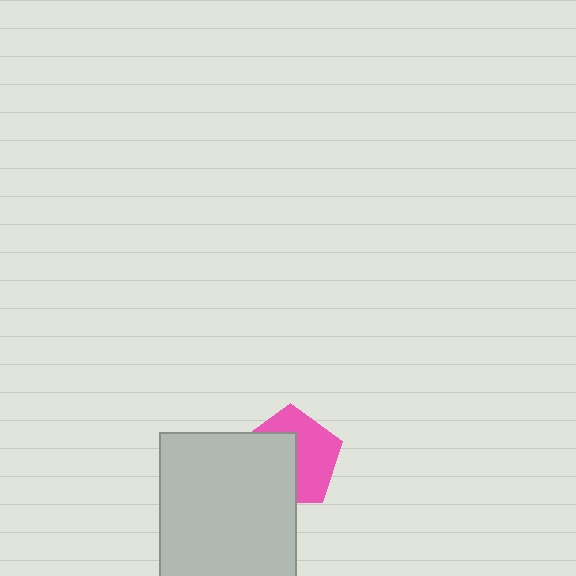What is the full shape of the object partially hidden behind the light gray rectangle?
The partially hidden object is a pink pentagon.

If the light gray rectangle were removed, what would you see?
You would see the complete pink pentagon.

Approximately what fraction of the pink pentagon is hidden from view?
Roughly 49% of the pink pentagon is hidden behind the light gray rectangle.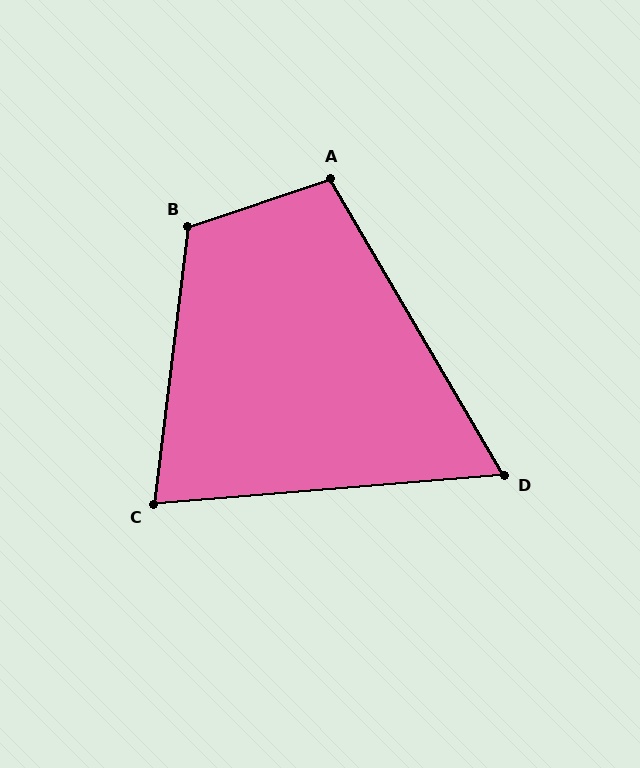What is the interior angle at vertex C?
Approximately 78 degrees (acute).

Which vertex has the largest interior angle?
B, at approximately 116 degrees.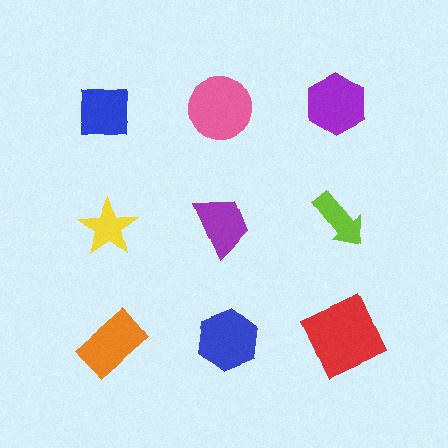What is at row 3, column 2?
A blue hexagon.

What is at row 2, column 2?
A purple trapezoid.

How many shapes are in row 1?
3 shapes.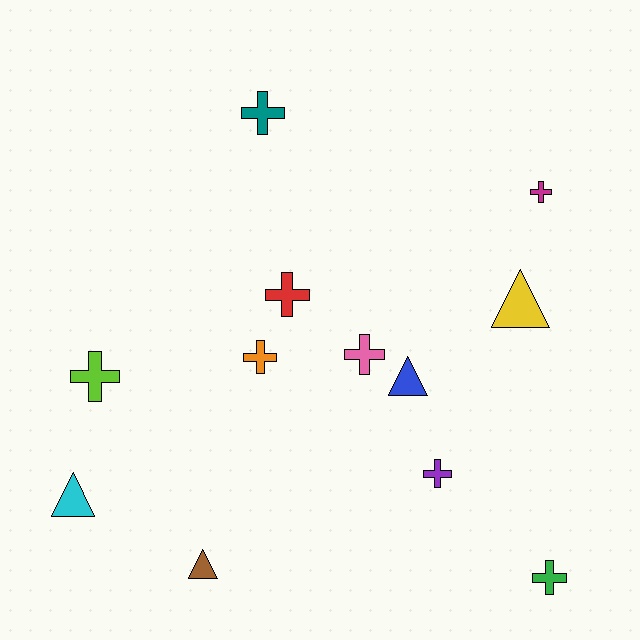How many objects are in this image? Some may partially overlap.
There are 12 objects.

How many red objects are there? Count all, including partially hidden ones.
There is 1 red object.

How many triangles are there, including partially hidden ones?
There are 4 triangles.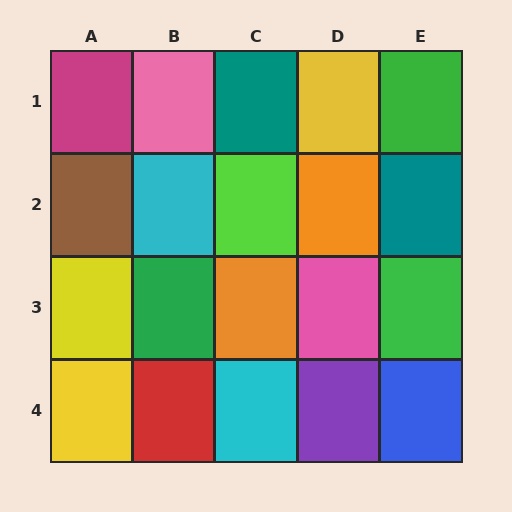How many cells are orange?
2 cells are orange.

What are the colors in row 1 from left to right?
Magenta, pink, teal, yellow, green.